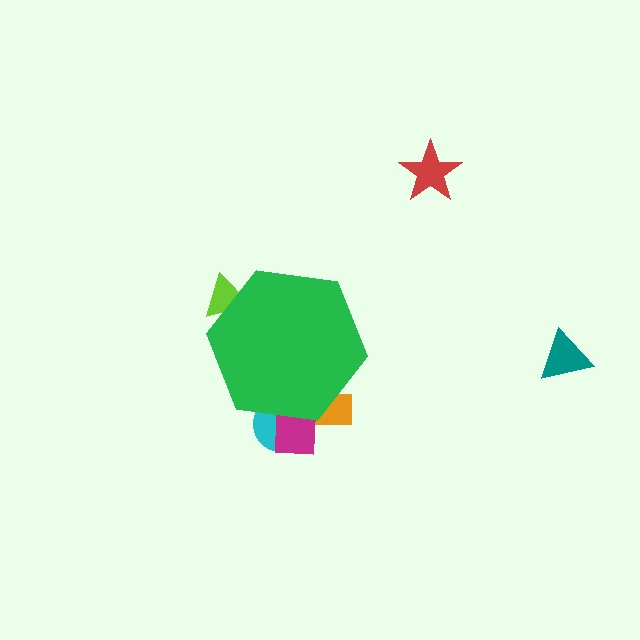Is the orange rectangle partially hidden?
Yes, the orange rectangle is partially hidden behind the green hexagon.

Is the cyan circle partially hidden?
Yes, the cyan circle is partially hidden behind the green hexagon.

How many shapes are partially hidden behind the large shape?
4 shapes are partially hidden.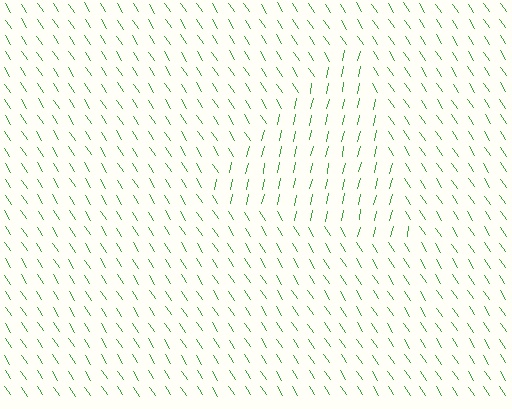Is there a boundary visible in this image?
Yes, there is a texture boundary formed by a change in line orientation.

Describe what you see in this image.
The image is filled with small green line segments. A triangle region in the image has lines oriented differently from the surrounding lines, creating a visible texture boundary.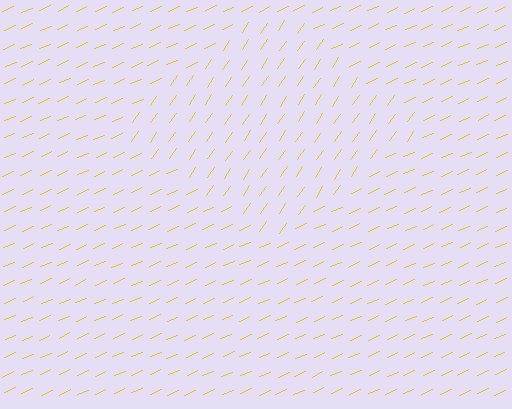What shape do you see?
I see a diamond.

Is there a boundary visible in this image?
Yes, there is a texture boundary formed by a change in line orientation.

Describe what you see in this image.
The image is filled with small yellow line segments. A diamond region in the image has lines oriented differently from the surrounding lines, creating a visible texture boundary.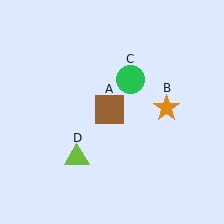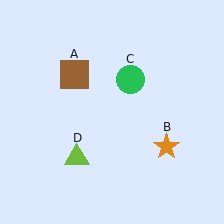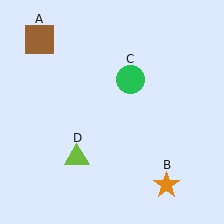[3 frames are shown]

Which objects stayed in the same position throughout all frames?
Green circle (object C) and lime triangle (object D) remained stationary.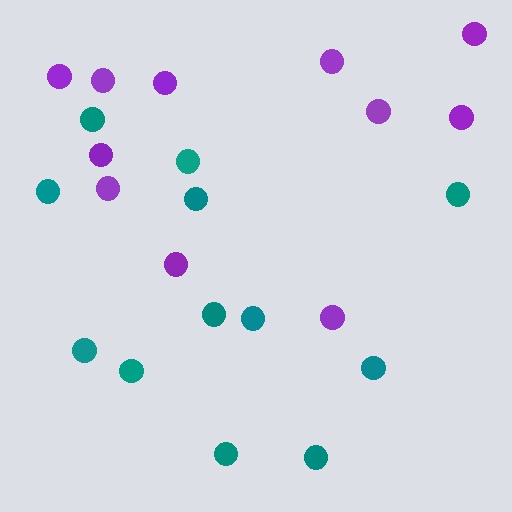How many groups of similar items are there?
There are 2 groups: one group of teal circles (12) and one group of purple circles (11).